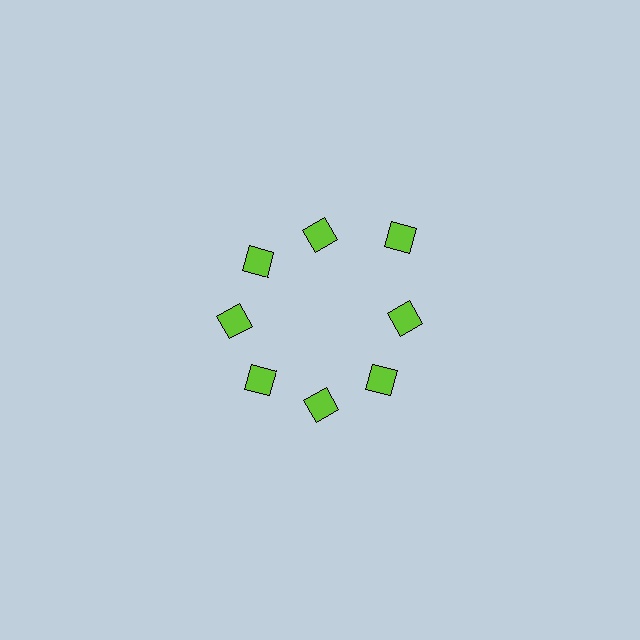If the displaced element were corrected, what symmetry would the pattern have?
It would have 8-fold rotational symmetry — the pattern would map onto itself every 45 degrees.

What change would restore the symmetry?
The symmetry would be restored by moving it inward, back onto the ring so that all 8 diamonds sit at equal angles and equal distance from the center.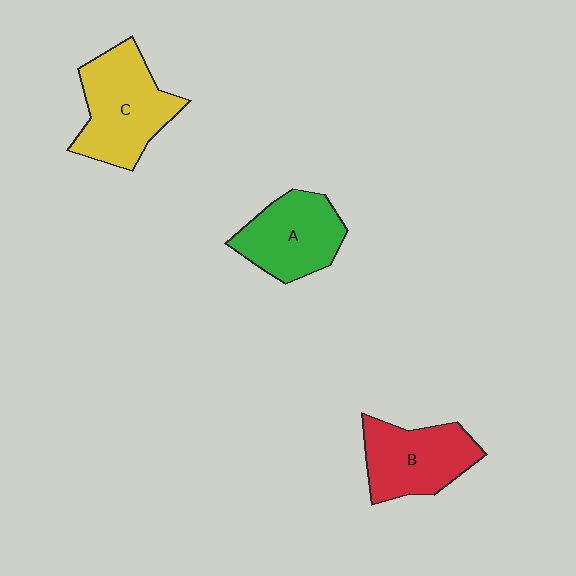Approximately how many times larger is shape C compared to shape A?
Approximately 1.2 times.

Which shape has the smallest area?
Shape A (green).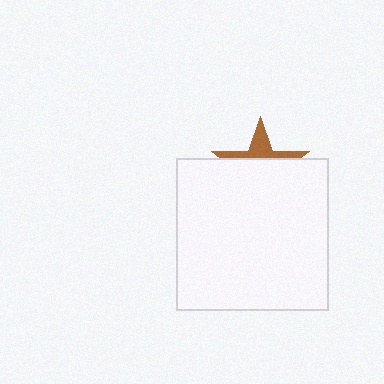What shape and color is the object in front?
The object in front is a white square.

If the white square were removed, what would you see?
You would see the complete brown star.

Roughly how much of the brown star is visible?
A small part of it is visible (roughly 31%).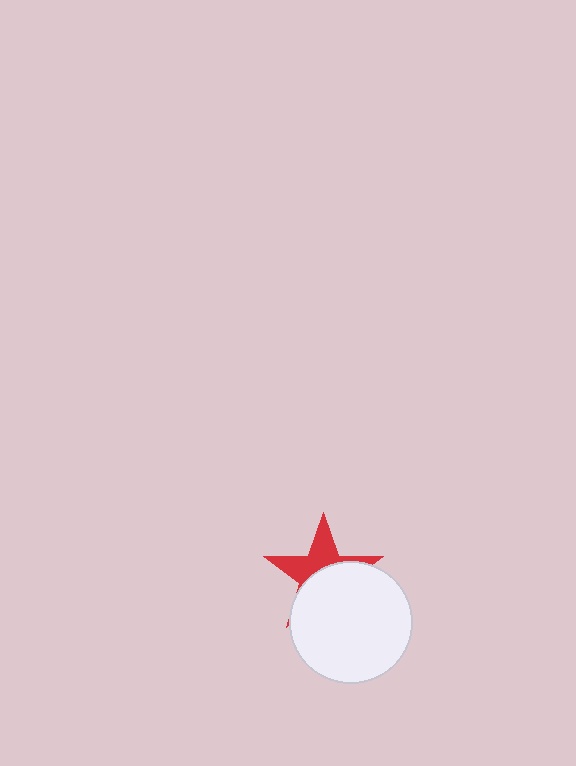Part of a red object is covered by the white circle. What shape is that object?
It is a star.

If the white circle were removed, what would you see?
You would see the complete red star.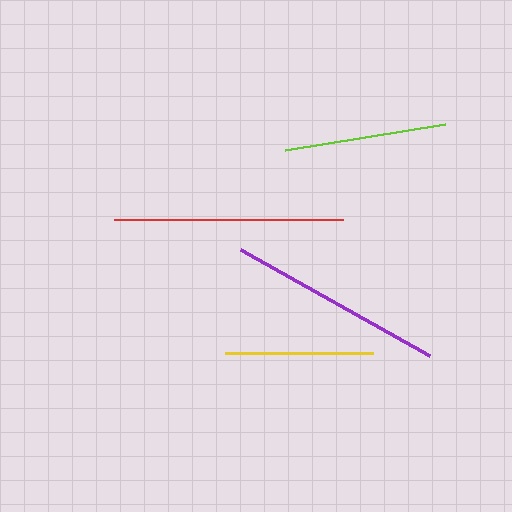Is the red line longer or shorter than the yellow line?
The red line is longer than the yellow line.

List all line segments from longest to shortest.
From longest to shortest: red, purple, lime, yellow.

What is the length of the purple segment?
The purple segment is approximately 217 pixels long.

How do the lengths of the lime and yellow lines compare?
The lime and yellow lines are approximately the same length.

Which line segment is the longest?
The red line is the longest at approximately 229 pixels.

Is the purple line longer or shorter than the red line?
The red line is longer than the purple line.